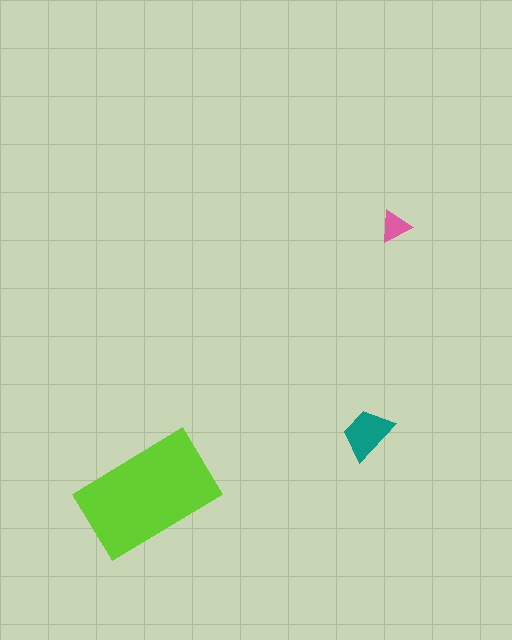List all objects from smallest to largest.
The pink triangle, the teal trapezoid, the lime rectangle.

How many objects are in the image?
There are 3 objects in the image.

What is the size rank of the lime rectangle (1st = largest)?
1st.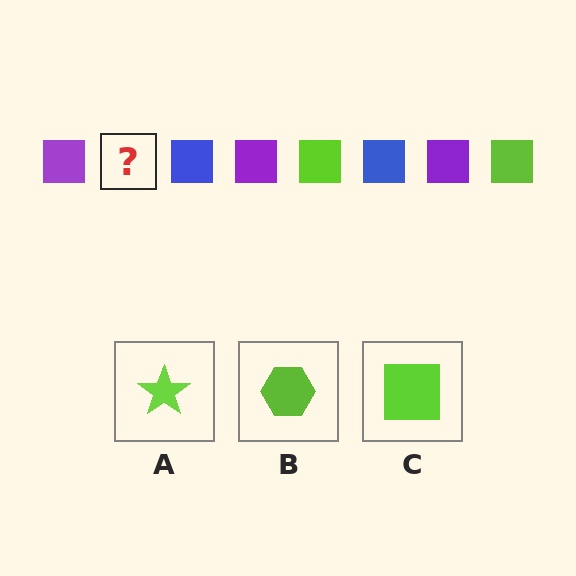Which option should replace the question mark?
Option C.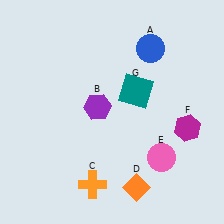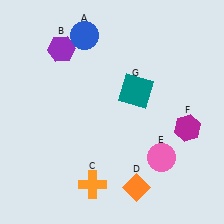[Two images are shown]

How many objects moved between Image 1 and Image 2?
2 objects moved between the two images.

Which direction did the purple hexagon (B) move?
The purple hexagon (B) moved up.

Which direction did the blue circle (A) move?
The blue circle (A) moved left.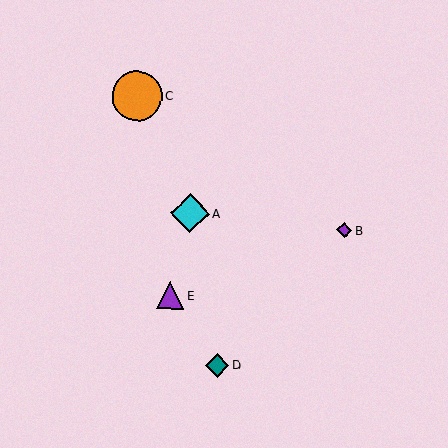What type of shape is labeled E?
Shape E is a purple triangle.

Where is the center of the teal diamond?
The center of the teal diamond is at (217, 365).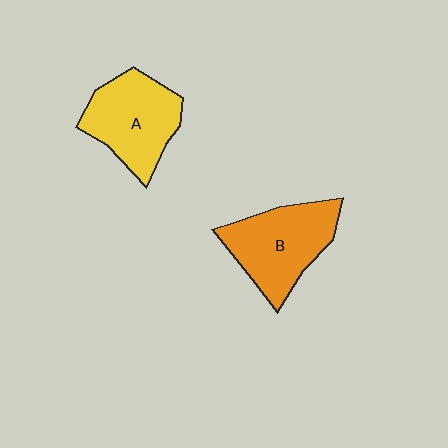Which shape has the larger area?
Shape B (orange).